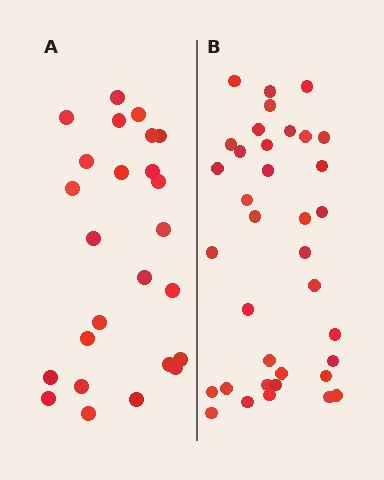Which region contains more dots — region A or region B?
Region B (the right region) has more dots.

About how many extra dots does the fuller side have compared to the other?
Region B has roughly 12 or so more dots than region A.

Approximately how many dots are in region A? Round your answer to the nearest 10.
About 20 dots. (The exact count is 25, which rounds to 20.)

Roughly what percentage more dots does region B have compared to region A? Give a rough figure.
About 45% more.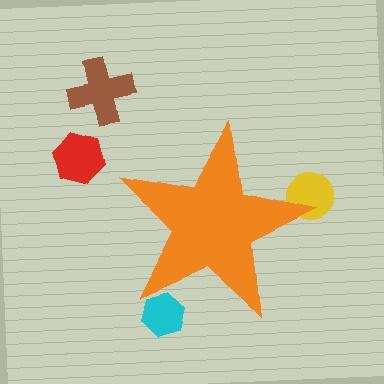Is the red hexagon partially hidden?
No, the red hexagon is fully visible.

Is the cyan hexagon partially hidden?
Yes, the cyan hexagon is partially hidden behind the orange star.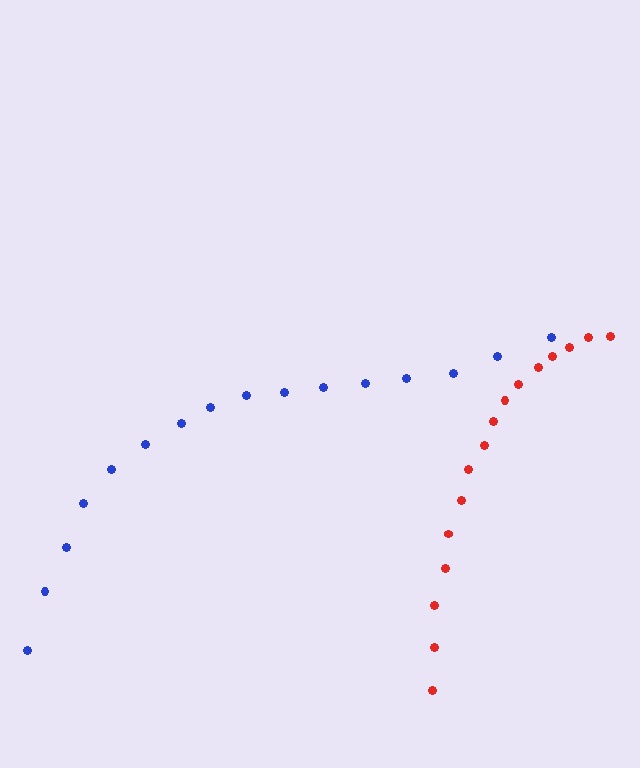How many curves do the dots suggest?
There are 2 distinct paths.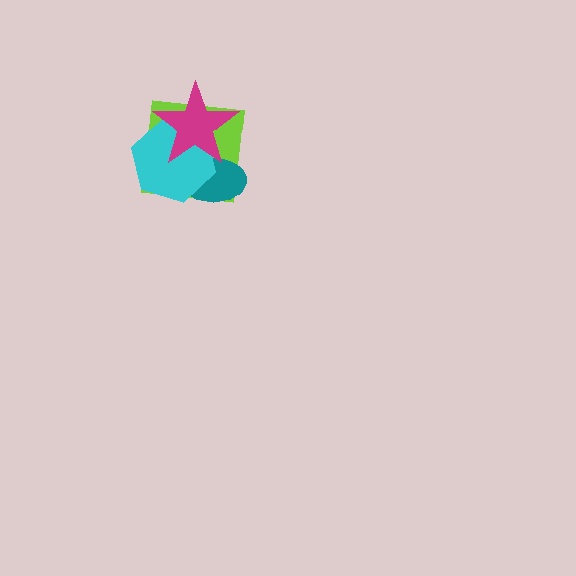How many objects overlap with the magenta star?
3 objects overlap with the magenta star.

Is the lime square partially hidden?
Yes, it is partially covered by another shape.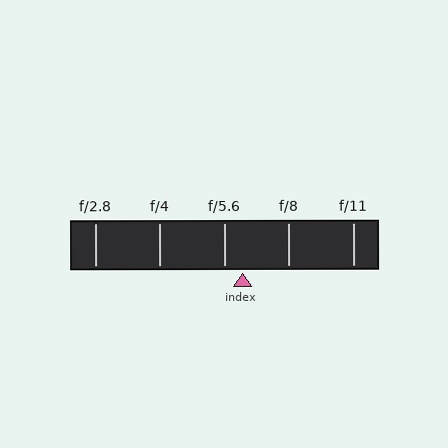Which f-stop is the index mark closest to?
The index mark is closest to f/5.6.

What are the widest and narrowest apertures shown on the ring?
The widest aperture shown is f/2.8 and the narrowest is f/11.